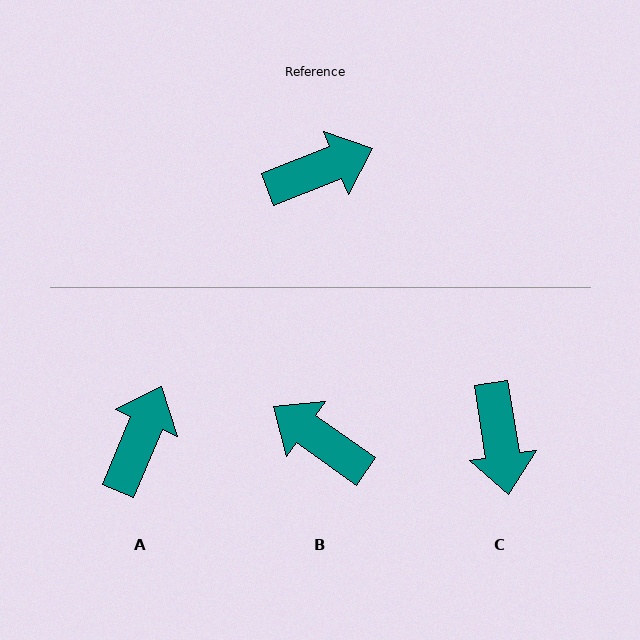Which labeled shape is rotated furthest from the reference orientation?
B, about 124 degrees away.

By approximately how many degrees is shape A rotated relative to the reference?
Approximately 46 degrees counter-clockwise.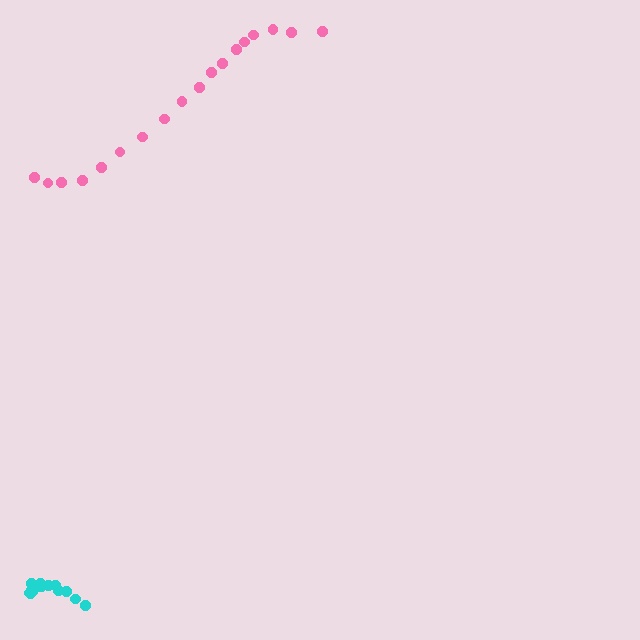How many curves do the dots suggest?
There are 2 distinct paths.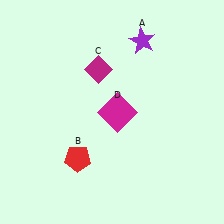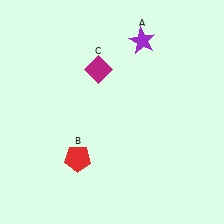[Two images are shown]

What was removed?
The magenta square (D) was removed in Image 2.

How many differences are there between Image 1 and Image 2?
There is 1 difference between the two images.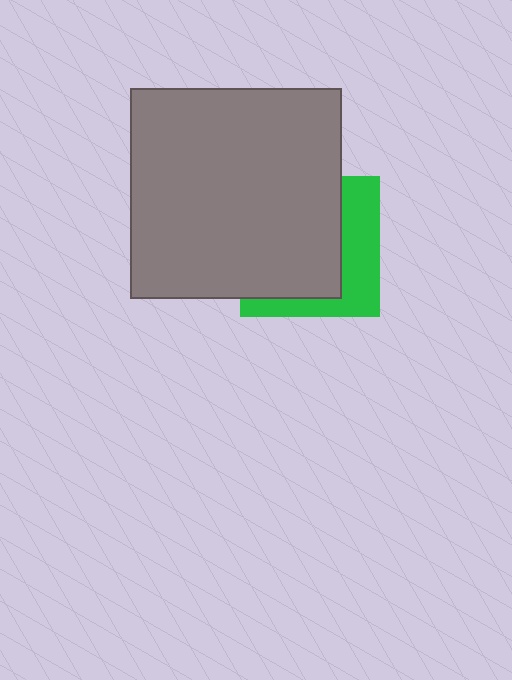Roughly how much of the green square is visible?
A small part of it is visible (roughly 36%).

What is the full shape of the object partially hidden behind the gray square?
The partially hidden object is a green square.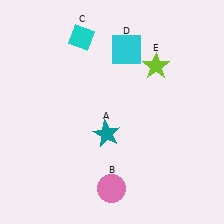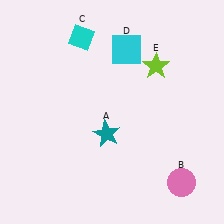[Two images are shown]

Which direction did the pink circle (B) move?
The pink circle (B) moved right.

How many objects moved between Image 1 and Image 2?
1 object moved between the two images.